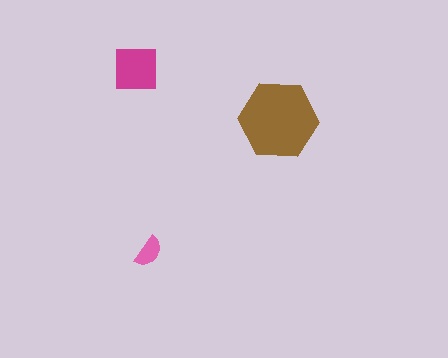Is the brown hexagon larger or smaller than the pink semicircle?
Larger.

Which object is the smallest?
The pink semicircle.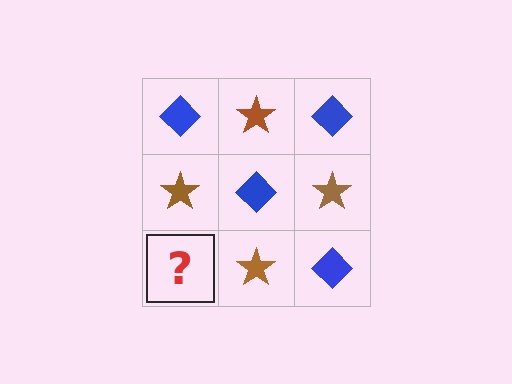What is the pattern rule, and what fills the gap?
The rule is that it alternates blue diamond and brown star in a checkerboard pattern. The gap should be filled with a blue diamond.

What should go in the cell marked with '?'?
The missing cell should contain a blue diamond.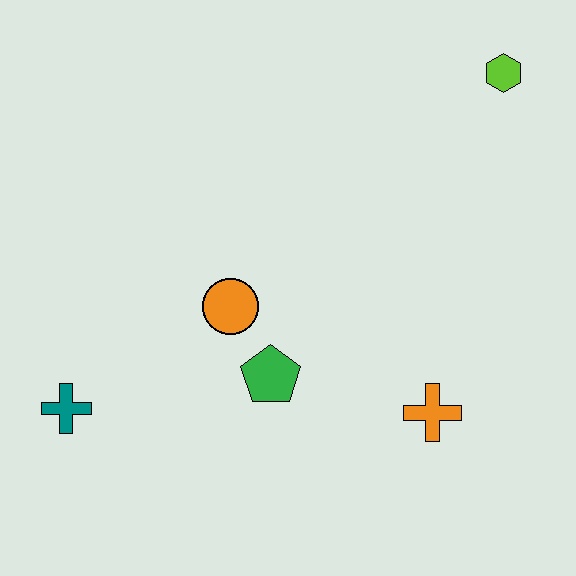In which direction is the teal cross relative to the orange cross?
The teal cross is to the left of the orange cross.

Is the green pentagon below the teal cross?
No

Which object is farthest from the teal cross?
The lime hexagon is farthest from the teal cross.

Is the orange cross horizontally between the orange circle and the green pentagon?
No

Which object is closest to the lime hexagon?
The orange cross is closest to the lime hexagon.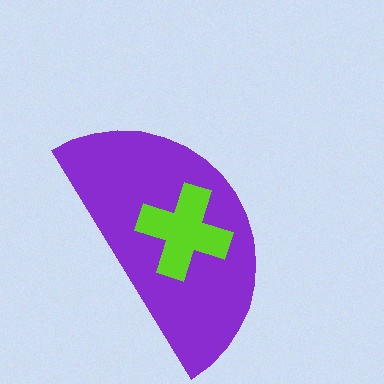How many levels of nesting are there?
2.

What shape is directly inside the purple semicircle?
The lime cross.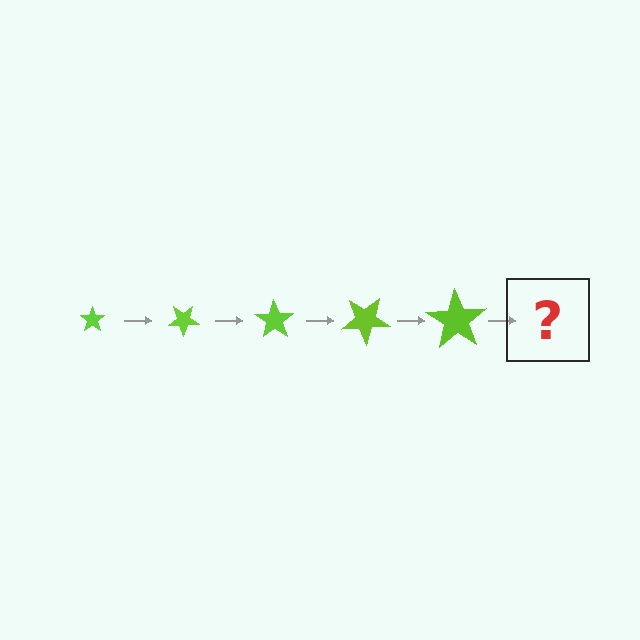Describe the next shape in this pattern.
It should be a star, larger than the previous one and rotated 175 degrees from the start.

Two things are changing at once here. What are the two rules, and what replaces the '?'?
The two rules are that the star grows larger each step and it rotates 35 degrees each step. The '?' should be a star, larger than the previous one and rotated 175 degrees from the start.